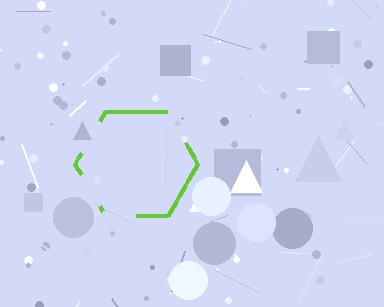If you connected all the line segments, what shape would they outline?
They would outline a hexagon.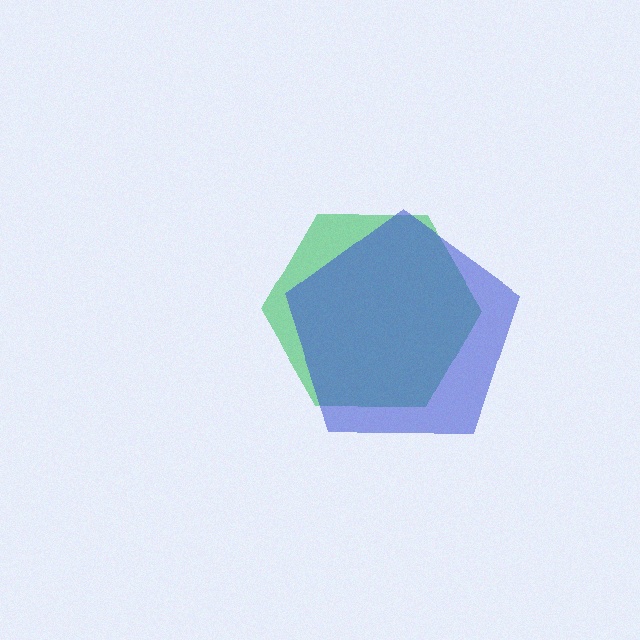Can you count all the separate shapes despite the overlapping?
Yes, there are 2 separate shapes.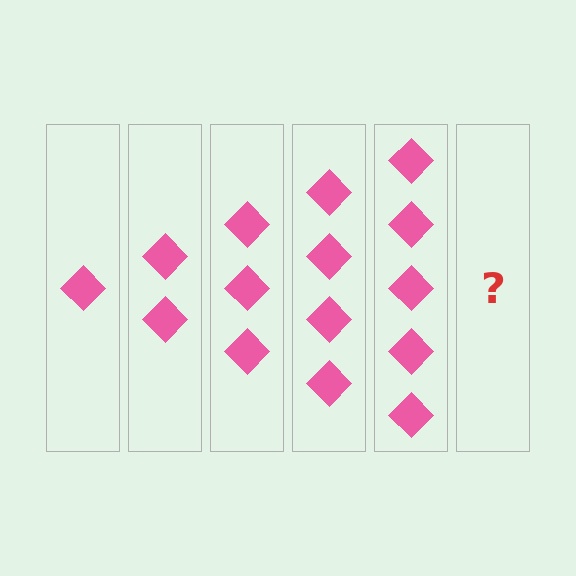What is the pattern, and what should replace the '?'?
The pattern is that each step adds one more diamond. The '?' should be 6 diamonds.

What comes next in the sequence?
The next element should be 6 diamonds.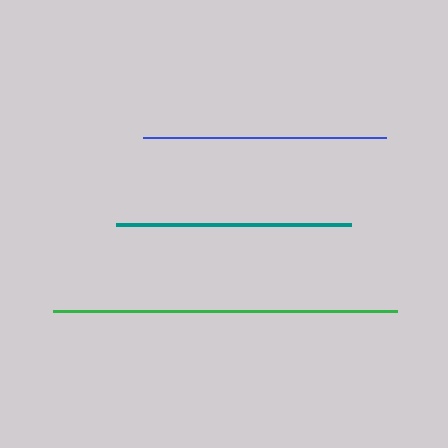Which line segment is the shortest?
The teal line is the shortest at approximately 235 pixels.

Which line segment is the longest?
The green line is the longest at approximately 344 pixels.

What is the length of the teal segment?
The teal segment is approximately 235 pixels long.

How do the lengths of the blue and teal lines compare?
The blue and teal lines are approximately the same length.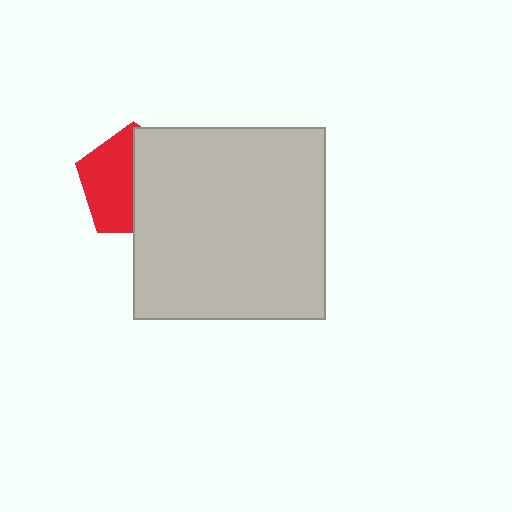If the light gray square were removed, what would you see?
You would see the complete red pentagon.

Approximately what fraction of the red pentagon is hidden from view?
Roughly 50% of the red pentagon is hidden behind the light gray square.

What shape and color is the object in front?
The object in front is a light gray square.